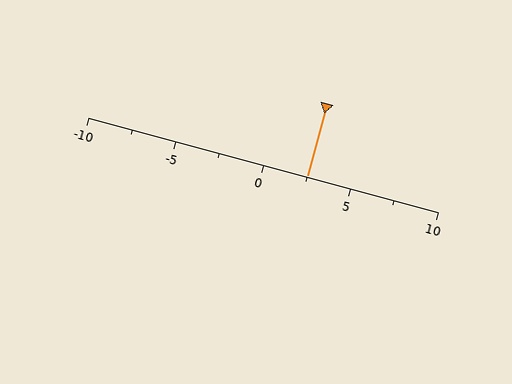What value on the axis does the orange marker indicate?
The marker indicates approximately 2.5.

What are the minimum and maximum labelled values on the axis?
The axis runs from -10 to 10.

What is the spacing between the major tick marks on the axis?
The major ticks are spaced 5 apart.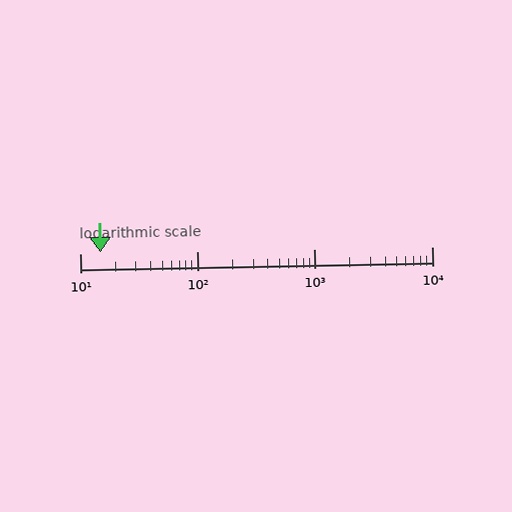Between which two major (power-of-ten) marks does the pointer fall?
The pointer is between 10 and 100.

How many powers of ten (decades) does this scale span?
The scale spans 3 decades, from 10 to 10000.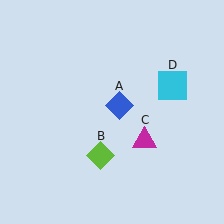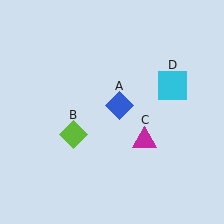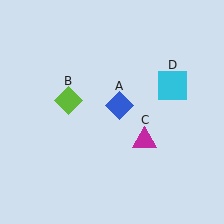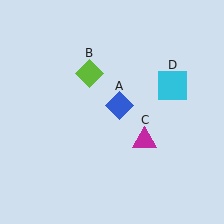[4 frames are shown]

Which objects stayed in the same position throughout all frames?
Blue diamond (object A) and magenta triangle (object C) and cyan square (object D) remained stationary.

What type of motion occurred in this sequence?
The lime diamond (object B) rotated clockwise around the center of the scene.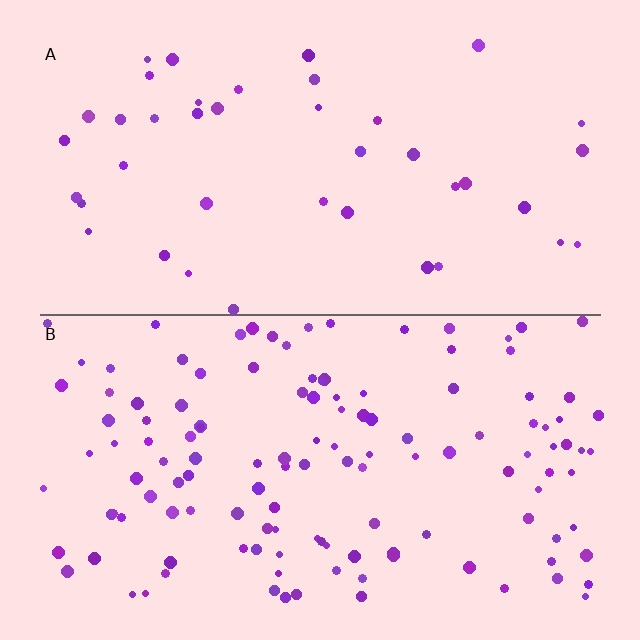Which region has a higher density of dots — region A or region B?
B (the bottom).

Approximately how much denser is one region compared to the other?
Approximately 3.2× — region B over region A.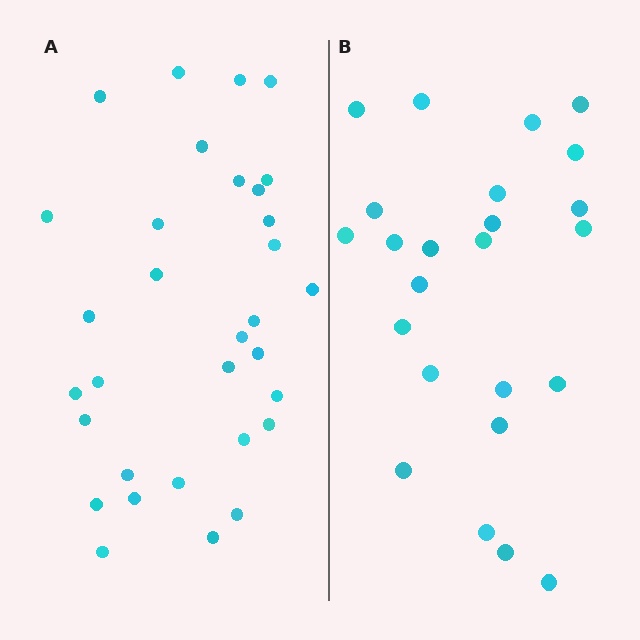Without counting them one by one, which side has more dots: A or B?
Region A (the left region) has more dots.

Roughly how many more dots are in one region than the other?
Region A has roughly 8 or so more dots than region B.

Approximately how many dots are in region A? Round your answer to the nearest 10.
About 30 dots. (The exact count is 32, which rounds to 30.)